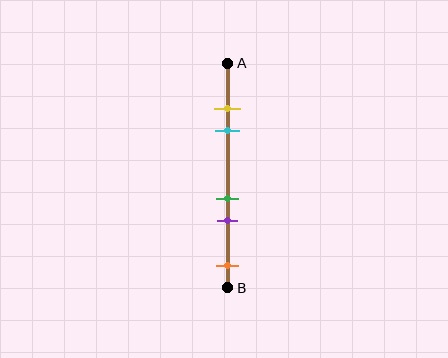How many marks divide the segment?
There are 5 marks dividing the segment.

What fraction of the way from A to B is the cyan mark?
The cyan mark is approximately 30% (0.3) of the way from A to B.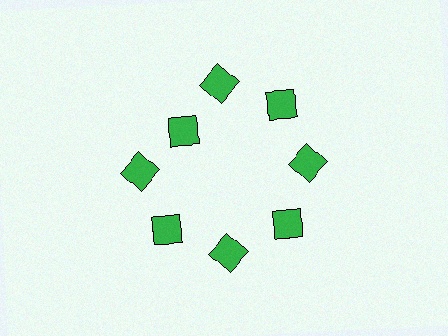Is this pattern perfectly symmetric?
No. The 8 green diamonds are arranged in a ring, but one element near the 10 o'clock position is pulled inward toward the center, breaking the 8-fold rotational symmetry.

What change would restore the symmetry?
The symmetry would be restored by moving it outward, back onto the ring so that all 8 diamonds sit at equal angles and equal distance from the center.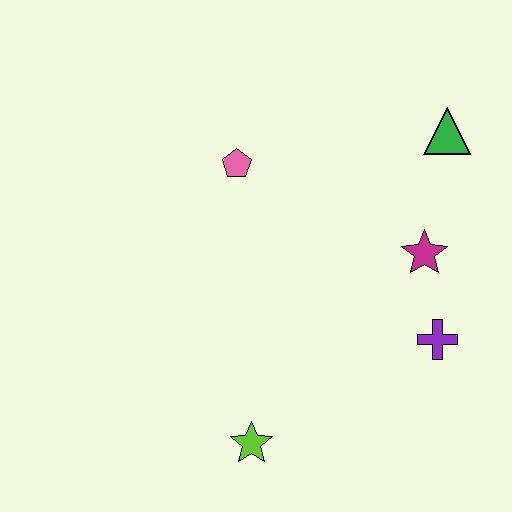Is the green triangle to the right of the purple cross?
Yes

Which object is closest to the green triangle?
The magenta star is closest to the green triangle.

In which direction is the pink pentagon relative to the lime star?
The pink pentagon is above the lime star.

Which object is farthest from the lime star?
The green triangle is farthest from the lime star.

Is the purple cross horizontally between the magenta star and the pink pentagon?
No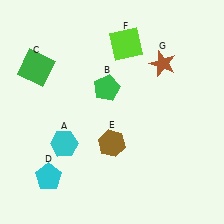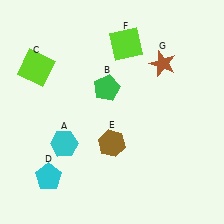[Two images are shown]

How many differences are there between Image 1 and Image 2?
There is 1 difference between the two images.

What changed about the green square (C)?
In Image 1, C is green. In Image 2, it changed to lime.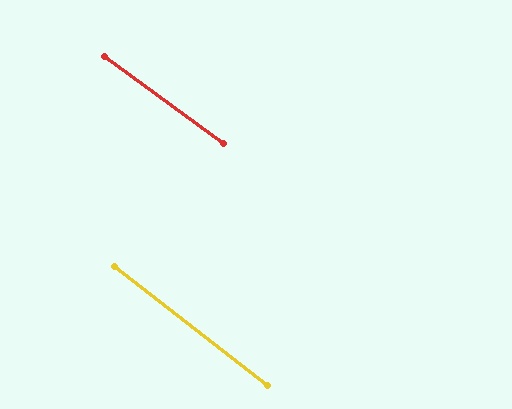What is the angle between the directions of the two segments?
Approximately 2 degrees.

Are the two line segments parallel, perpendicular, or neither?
Parallel — their directions differ by only 1.7°.